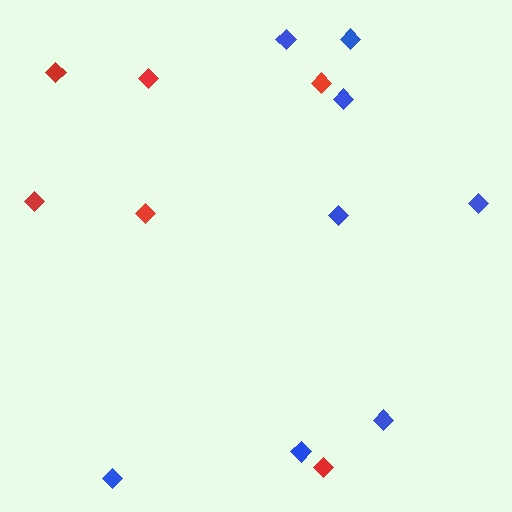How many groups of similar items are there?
There are 2 groups: one group of red diamonds (6) and one group of blue diamonds (8).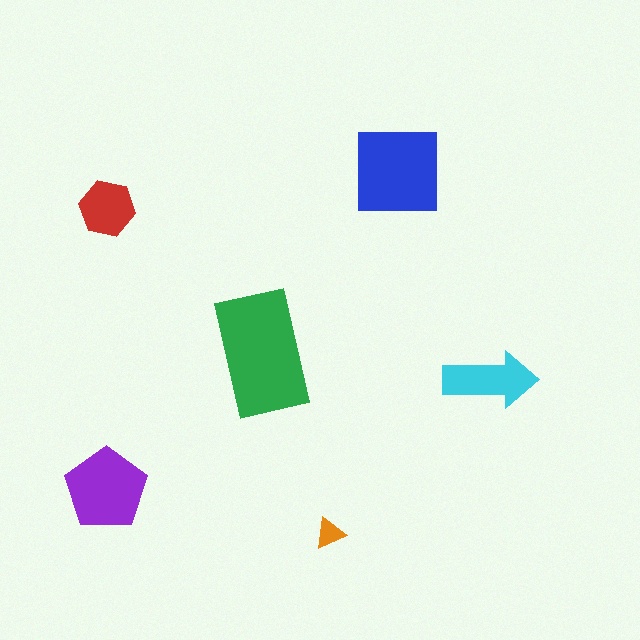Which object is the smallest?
The orange triangle.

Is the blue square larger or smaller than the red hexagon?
Larger.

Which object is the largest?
The green rectangle.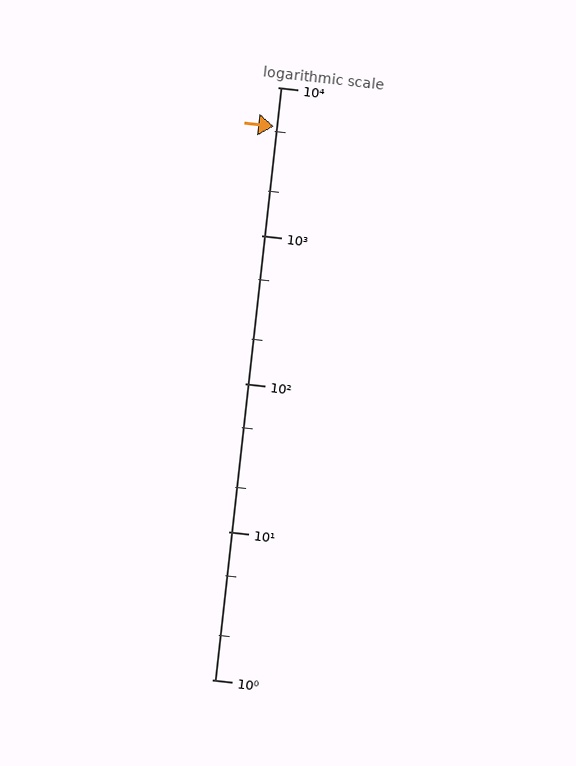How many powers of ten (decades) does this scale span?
The scale spans 4 decades, from 1 to 10000.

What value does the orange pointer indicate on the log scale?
The pointer indicates approximately 5400.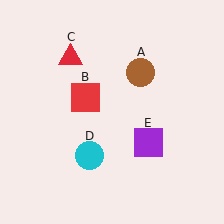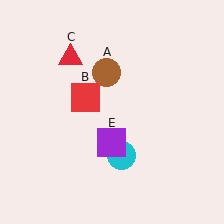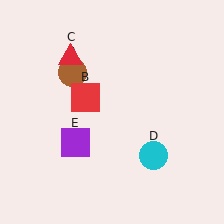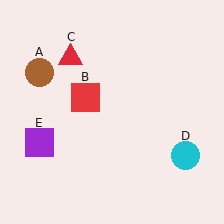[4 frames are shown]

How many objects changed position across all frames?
3 objects changed position: brown circle (object A), cyan circle (object D), purple square (object E).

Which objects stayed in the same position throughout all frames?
Red square (object B) and red triangle (object C) remained stationary.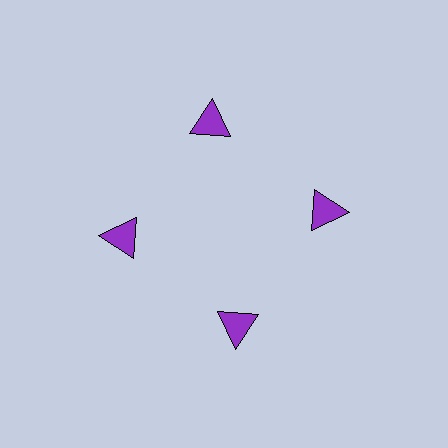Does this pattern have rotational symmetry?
Yes, this pattern has 4-fold rotational symmetry. It looks the same after rotating 90 degrees around the center.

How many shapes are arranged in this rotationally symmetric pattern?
There are 4 shapes, arranged in 4 groups of 1.